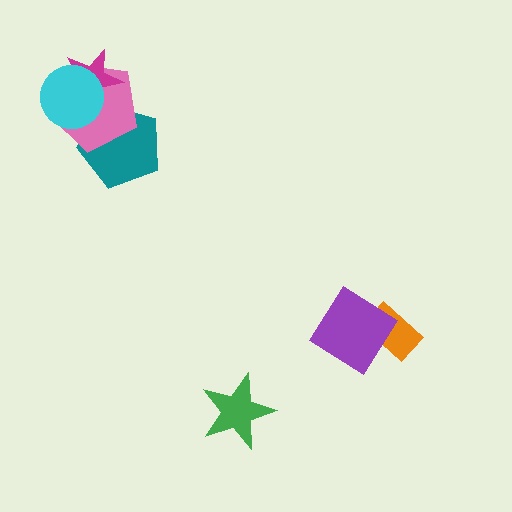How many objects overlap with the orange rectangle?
1 object overlaps with the orange rectangle.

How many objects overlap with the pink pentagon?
3 objects overlap with the pink pentagon.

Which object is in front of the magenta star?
The cyan circle is in front of the magenta star.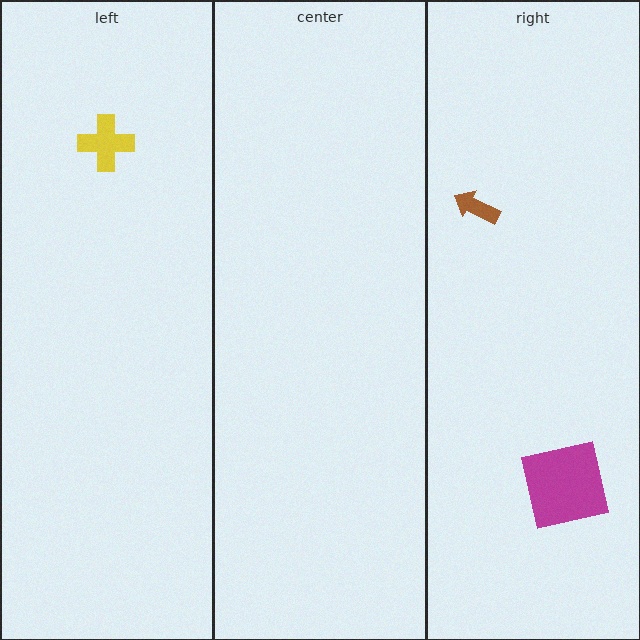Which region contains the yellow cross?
The left region.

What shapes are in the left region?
The yellow cross.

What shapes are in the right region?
The brown arrow, the magenta square.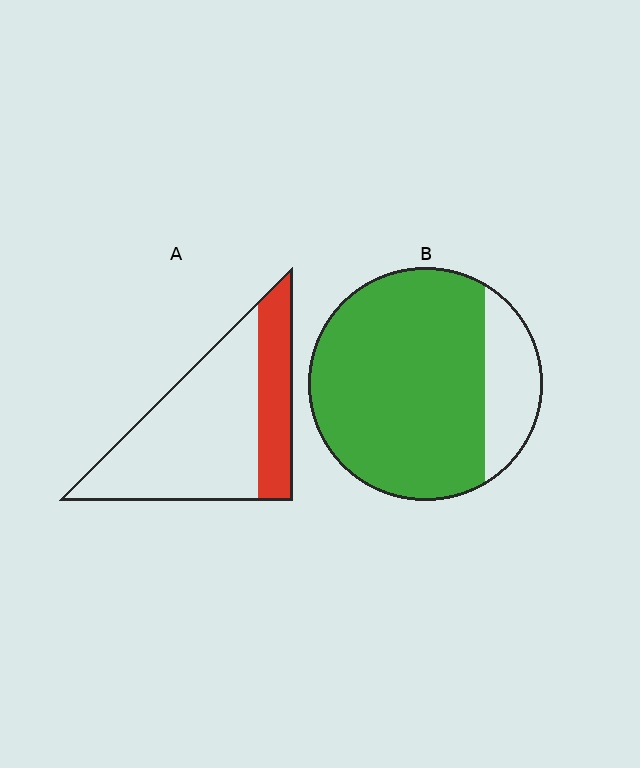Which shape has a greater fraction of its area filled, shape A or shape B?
Shape B.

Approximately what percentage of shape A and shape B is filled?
A is approximately 30% and B is approximately 80%.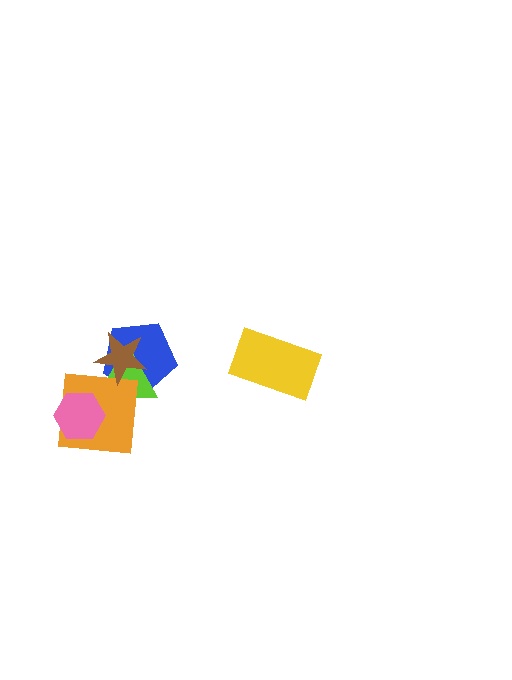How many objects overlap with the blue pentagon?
2 objects overlap with the blue pentagon.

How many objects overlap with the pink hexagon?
1 object overlaps with the pink hexagon.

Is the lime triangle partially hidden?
Yes, it is partially covered by another shape.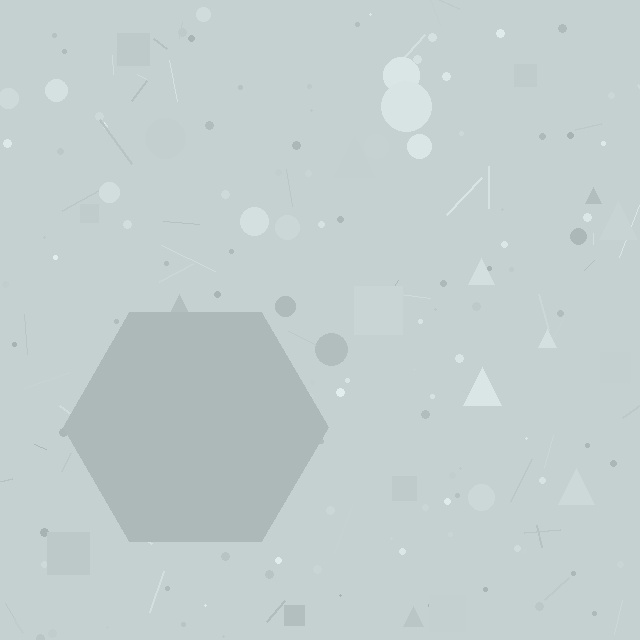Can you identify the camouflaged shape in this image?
The camouflaged shape is a hexagon.